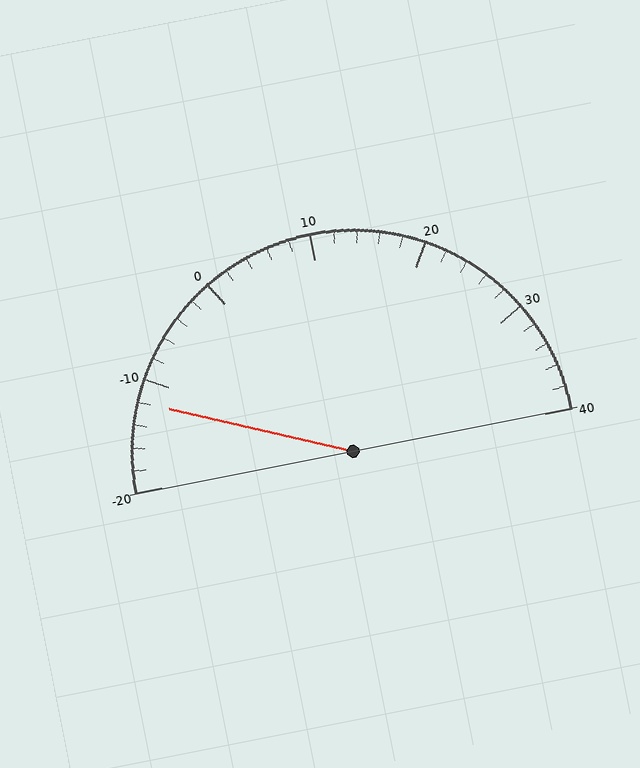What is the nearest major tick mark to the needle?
The nearest major tick mark is -10.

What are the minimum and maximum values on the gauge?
The gauge ranges from -20 to 40.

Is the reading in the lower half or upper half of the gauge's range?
The reading is in the lower half of the range (-20 to 40).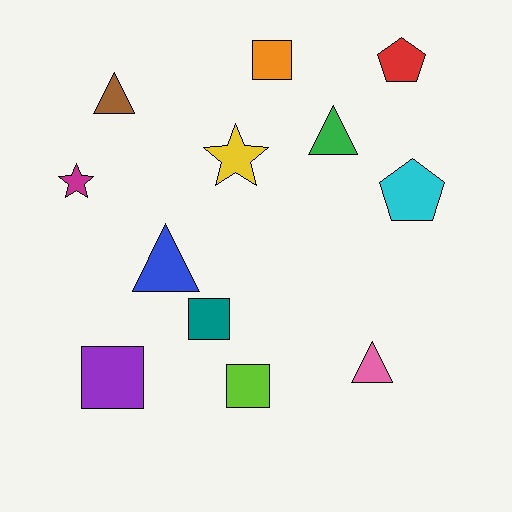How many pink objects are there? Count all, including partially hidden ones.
There is 1 pink object.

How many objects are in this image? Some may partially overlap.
There are 12 objects.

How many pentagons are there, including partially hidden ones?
There are 2 pentagons.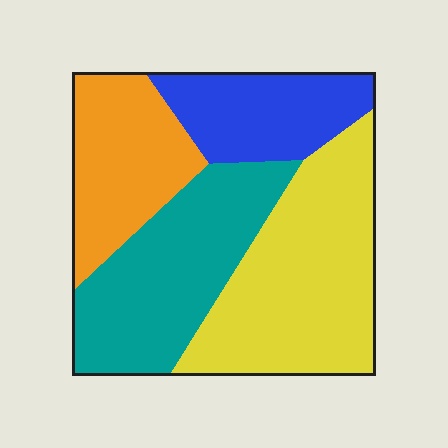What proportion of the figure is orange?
Orange covers 20% of the figure.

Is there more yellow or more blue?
Yellow.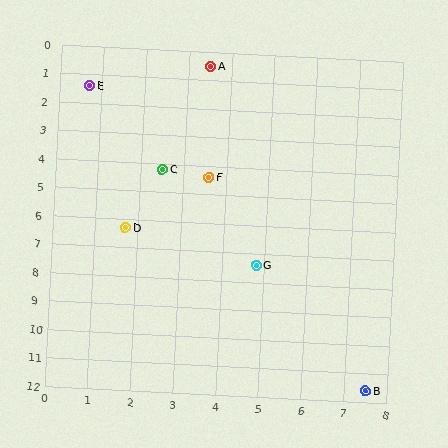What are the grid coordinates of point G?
Point G is at approximately (4.8, 7.4).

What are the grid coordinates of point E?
Point E is at approximately (0.7, 1.4).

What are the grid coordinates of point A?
Point A is at approximately (3.5, 0.5).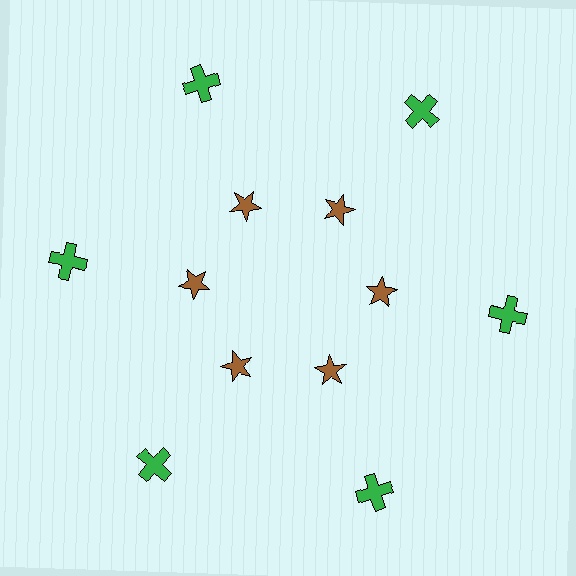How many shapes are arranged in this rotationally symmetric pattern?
There are 12 shapes, arranged in 6 groups of 2.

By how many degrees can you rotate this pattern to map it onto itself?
The pattern maps onto itself every 60 degrees of rotation.